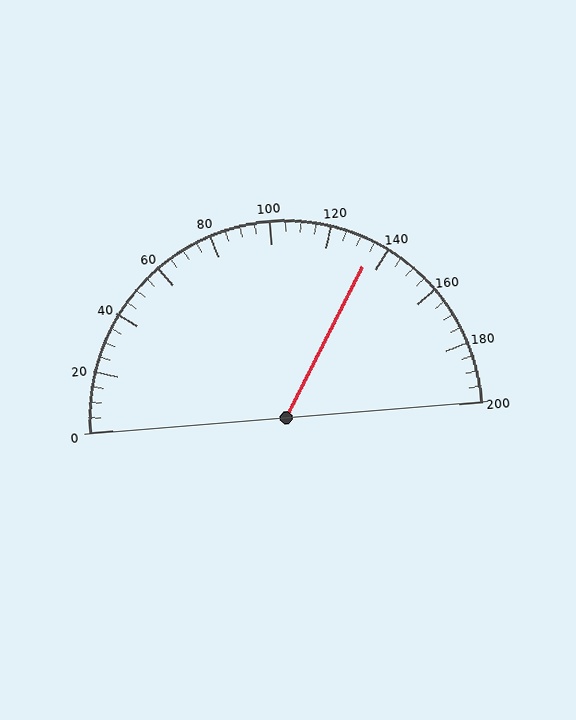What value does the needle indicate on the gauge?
The needle indicates approximately 135.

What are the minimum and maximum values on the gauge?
The gauge ranges from 0 to 200.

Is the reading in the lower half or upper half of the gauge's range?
The reading is in the upper half of the range (0 to 200).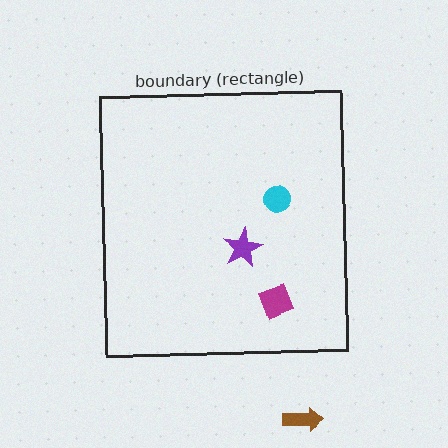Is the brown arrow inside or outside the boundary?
Outside.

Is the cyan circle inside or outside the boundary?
Inside.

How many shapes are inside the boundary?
3 inside, 1 outside.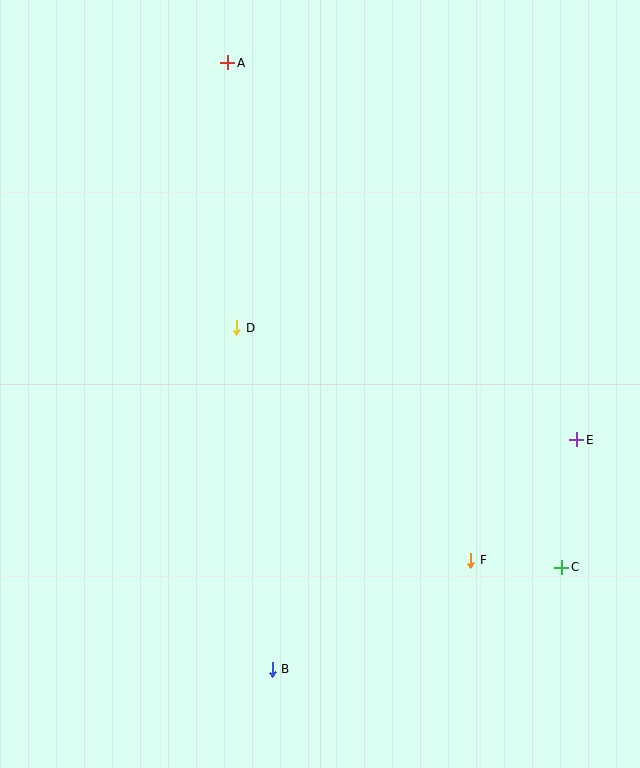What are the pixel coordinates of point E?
Point E is at (577, 440).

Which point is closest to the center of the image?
Point D at (237, 328) is closest to the center.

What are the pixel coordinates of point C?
Point C is at (562, 567).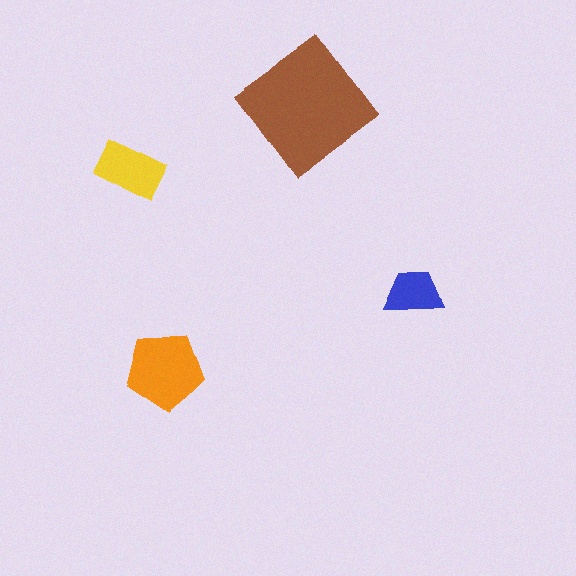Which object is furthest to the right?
The blue trapezoid is rightmost.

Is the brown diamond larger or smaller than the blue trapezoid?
Larger.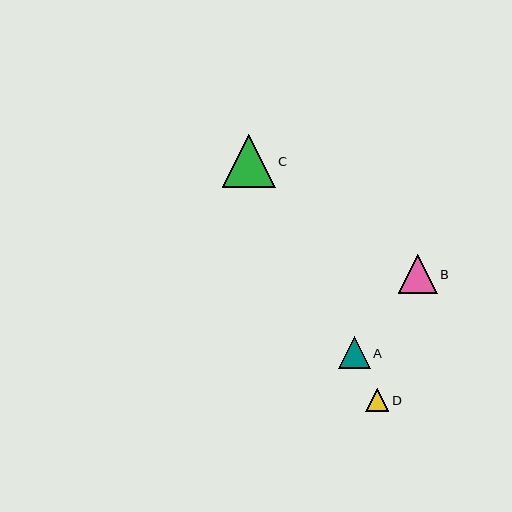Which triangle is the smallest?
Triangle D is the smallest with a size of approximately 23 pixels.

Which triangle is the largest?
Triangle C is the largest with a size of approximately 53 pixels.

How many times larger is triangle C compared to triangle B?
Triangle C is approximately 1.4 times the size of triangle B.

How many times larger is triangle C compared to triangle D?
Triangle C is approximately 2.3 times the size of triangle D.